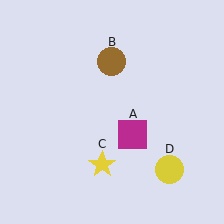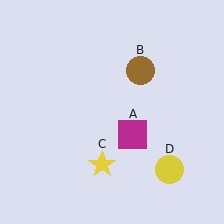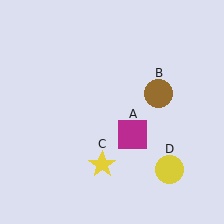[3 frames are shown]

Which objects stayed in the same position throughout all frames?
Magenta square (object A) and yellow star (object C) and yellow circle (object D) remained stationary.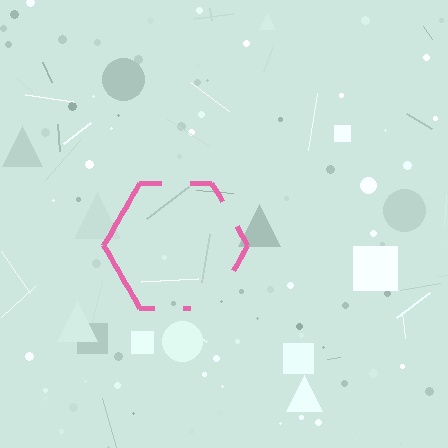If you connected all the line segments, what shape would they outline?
They would outline a hexagon.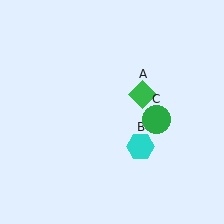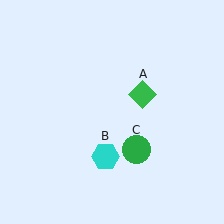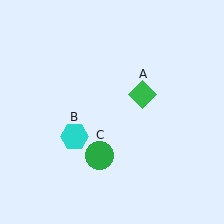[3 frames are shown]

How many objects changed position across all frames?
2 objects changed position: cyan hexagon (object B), green circle (object C).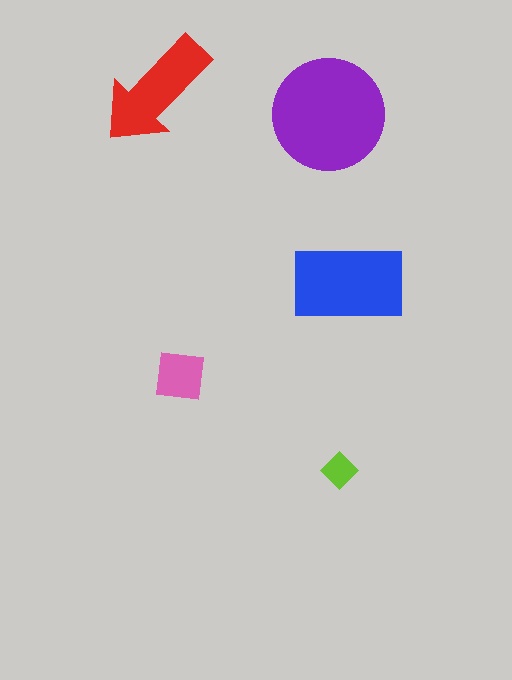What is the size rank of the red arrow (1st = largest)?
3rd.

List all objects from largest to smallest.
The purple circle, the blue rectangle, the red arrow, the pink square, the lime diamond.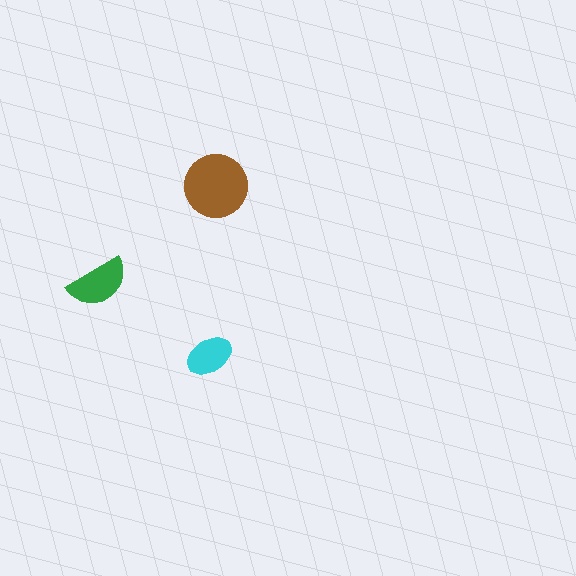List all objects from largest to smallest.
The brown circle, the green semicircle, the cyan ellipse.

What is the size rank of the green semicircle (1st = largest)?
2nd.